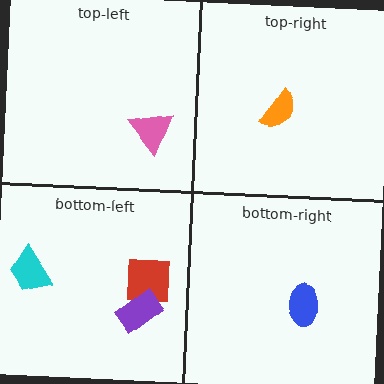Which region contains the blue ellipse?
The bottom-right region.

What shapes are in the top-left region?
The pink triangle.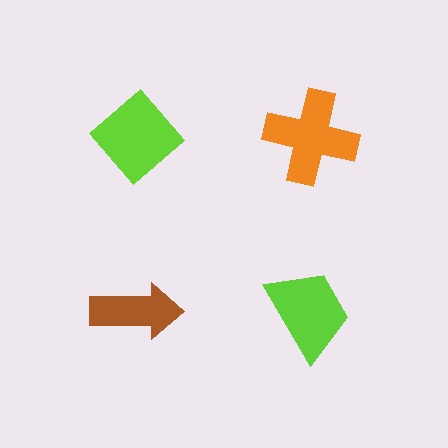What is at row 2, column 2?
A lime trapezoid.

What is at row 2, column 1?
A brown arrow.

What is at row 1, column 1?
A lime diamond.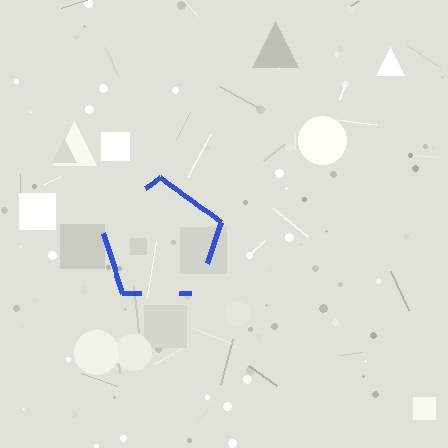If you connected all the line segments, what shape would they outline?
They would outline a pentagon.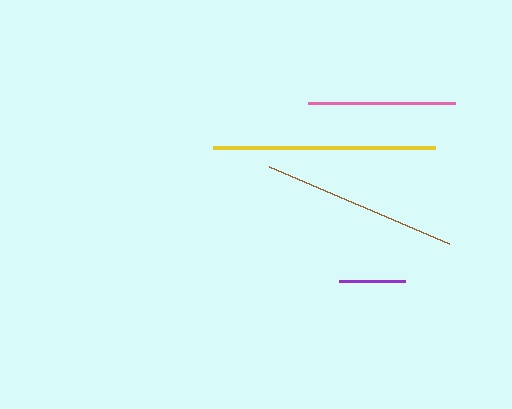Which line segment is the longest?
The yellow line is the longest at approximately 222 pixels.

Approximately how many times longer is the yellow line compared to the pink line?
The yellow line is approximately 1.5 times the length of the pink line.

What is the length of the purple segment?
The purple segment is approximately 66 pixels long.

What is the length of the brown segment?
The brown segment is approximately 196 pixels long.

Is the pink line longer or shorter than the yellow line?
The yellow line is longer than the pink line.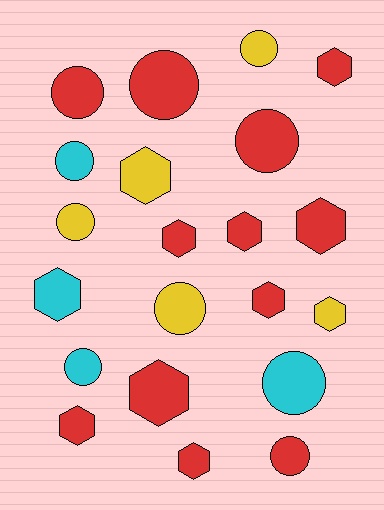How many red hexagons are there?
There are 8 red hexagons.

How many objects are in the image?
There are 21 objects.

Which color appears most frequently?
Red, with 12 objects.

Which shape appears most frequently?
Hexagon, with 11 objects.